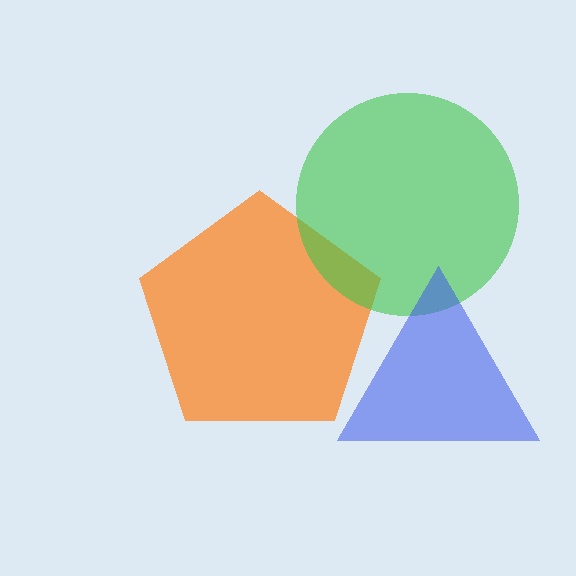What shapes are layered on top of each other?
The layered shapes are: an orange pentagon, a green circle, a blue triangle.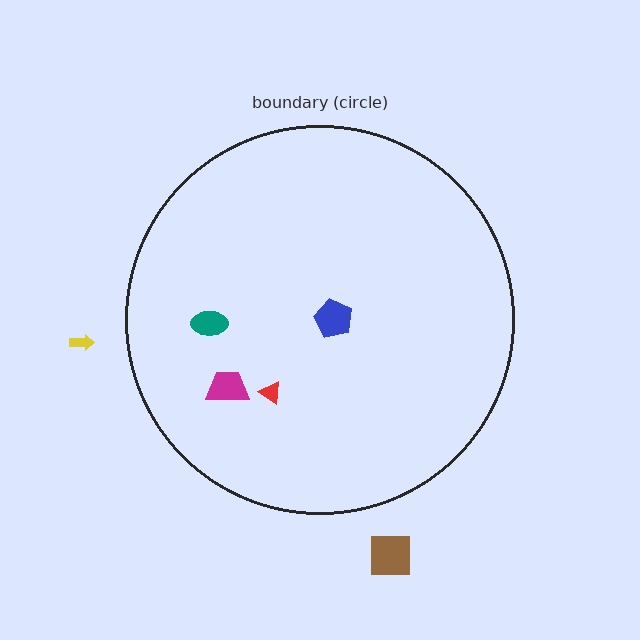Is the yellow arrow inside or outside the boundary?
Outside.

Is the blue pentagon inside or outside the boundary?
Inside.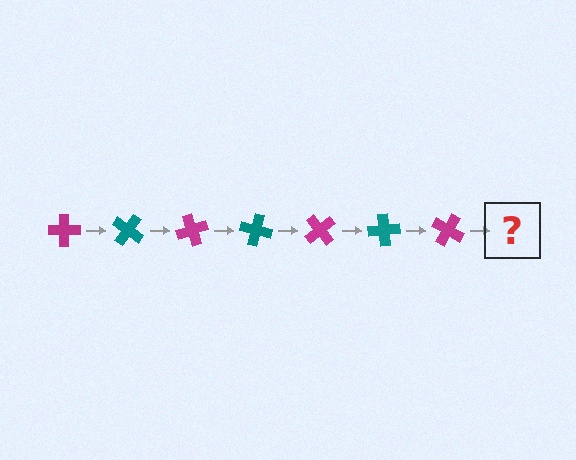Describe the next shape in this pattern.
It should be a teal cross, rotated 245 degrees from the start.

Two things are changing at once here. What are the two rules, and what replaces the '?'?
The two rules are that it rotates 35 degrees each step and the color cycles through magenta and teal. The '?' should be a teal cross, rotated 245 degrees from the start.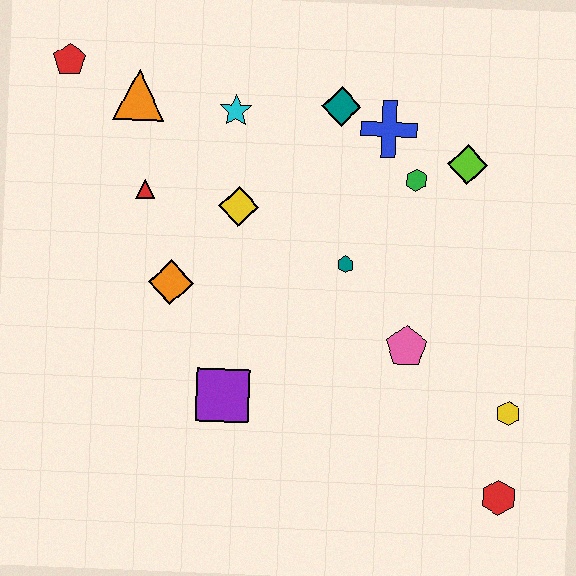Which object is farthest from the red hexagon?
The red pentagon is farthest from the red hexagon.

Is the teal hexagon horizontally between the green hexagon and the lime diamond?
No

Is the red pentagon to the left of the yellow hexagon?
Yes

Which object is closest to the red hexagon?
The yellow hexagon is closest to the red hexagon.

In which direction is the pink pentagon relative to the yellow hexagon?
The pink pentagon is to the left of the yellow hexagon.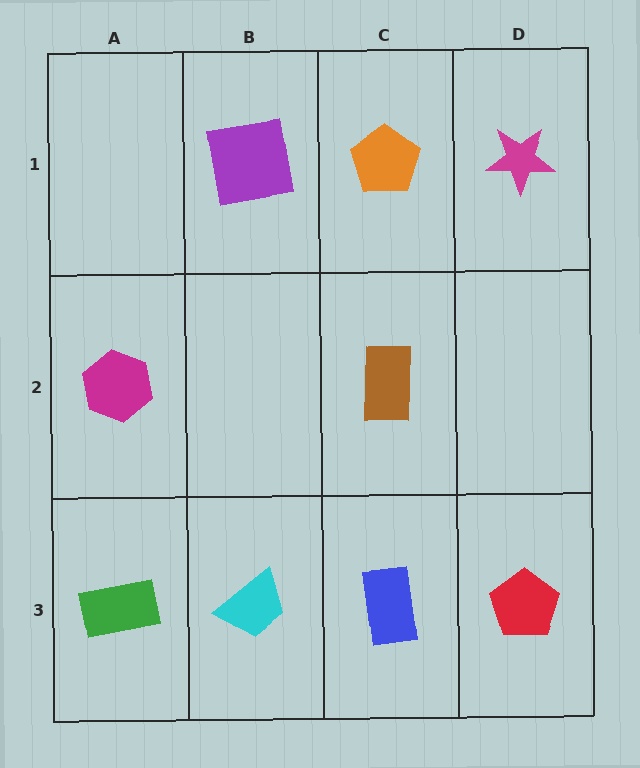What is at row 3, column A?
A green rectangle.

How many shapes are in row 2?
2 shapes.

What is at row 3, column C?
A blue rectangle.